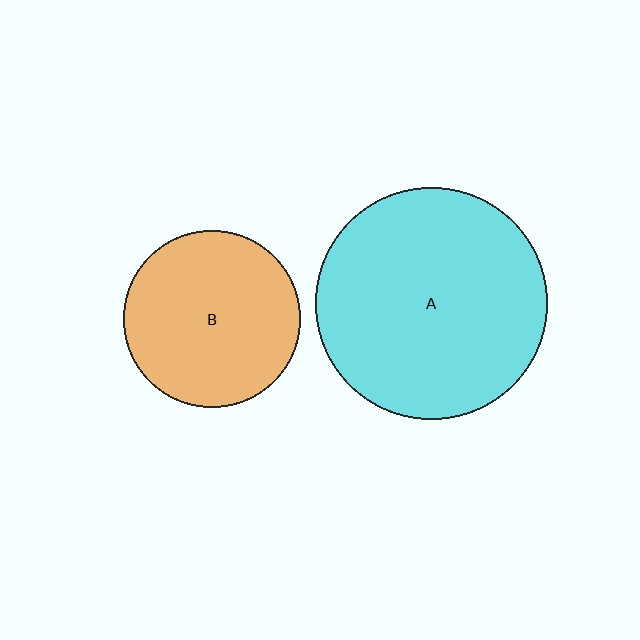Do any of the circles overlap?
No, none of the circles overlap.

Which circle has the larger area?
Circle A (cyan).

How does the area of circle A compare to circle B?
Approximately 1.7 times.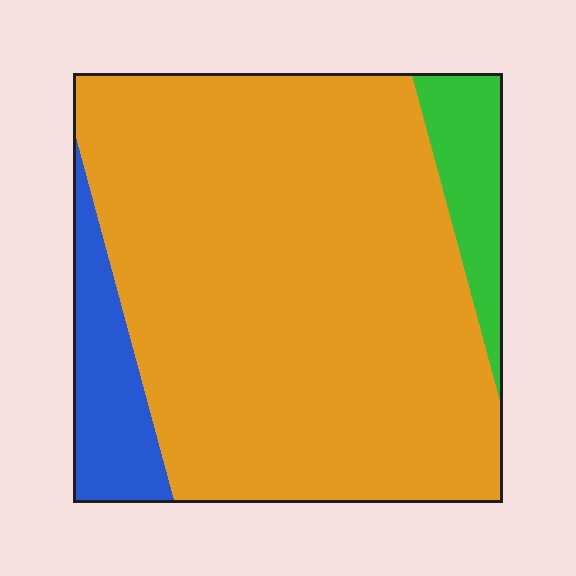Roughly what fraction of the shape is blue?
Blue covers 10% of the shape.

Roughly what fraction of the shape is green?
Green takes up about one tenth (1/10) of the shape.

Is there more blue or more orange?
Orange.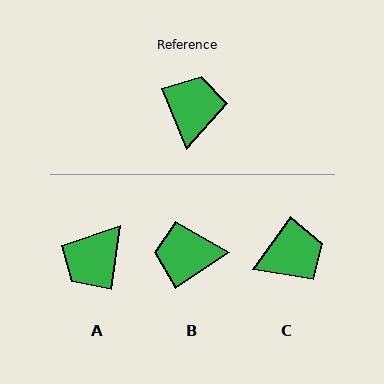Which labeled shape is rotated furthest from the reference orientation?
A, about 151 degrees away.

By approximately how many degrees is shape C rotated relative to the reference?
Approximately 57 degrees clockwise.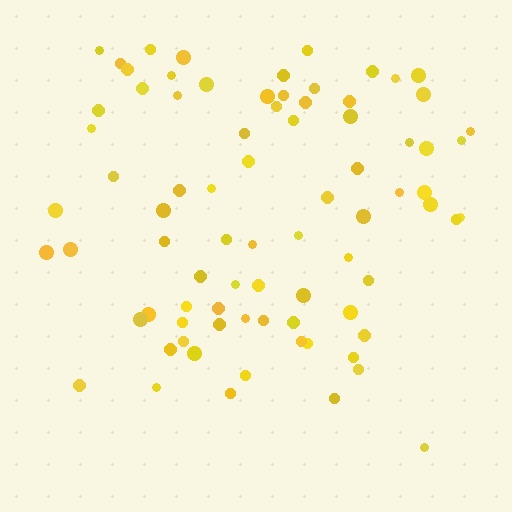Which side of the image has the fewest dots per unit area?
The bottom.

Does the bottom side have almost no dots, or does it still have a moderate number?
Still a moderate number, just noticeably fewer than the top.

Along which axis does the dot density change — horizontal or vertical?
Vertical.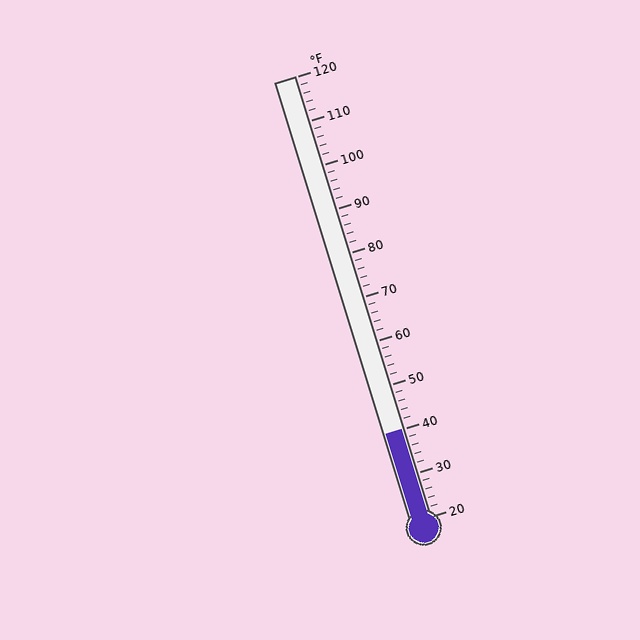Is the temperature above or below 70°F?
The temperature is below 70°F.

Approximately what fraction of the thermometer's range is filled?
The thermometer is filled to approximately 20% of its range.